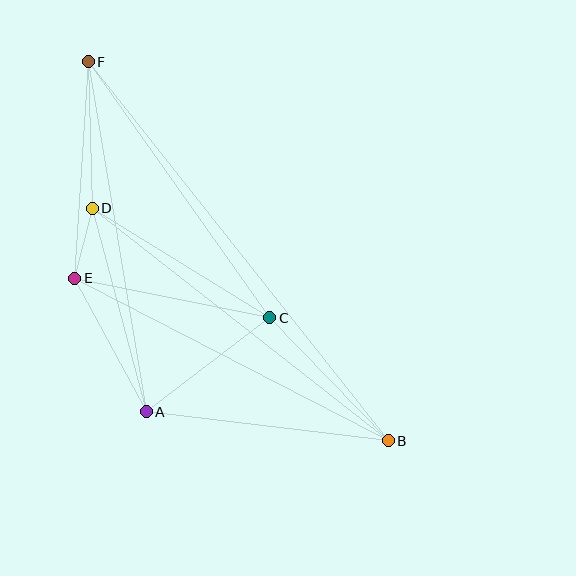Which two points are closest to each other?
Points D and E are closest to each other.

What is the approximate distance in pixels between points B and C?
The distance between B and C is approximately 171 pixels.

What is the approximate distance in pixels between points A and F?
The distance between A and F is approximately 354 pixels.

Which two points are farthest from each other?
Points B and F are farthest from each other.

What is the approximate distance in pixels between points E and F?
The distance between E and F is approximately 217 pixels.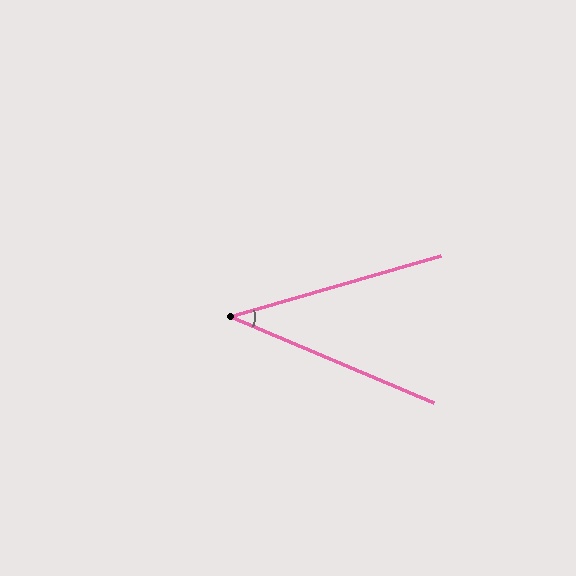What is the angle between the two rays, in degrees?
Approximately 39 degrees.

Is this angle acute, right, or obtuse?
It is acute.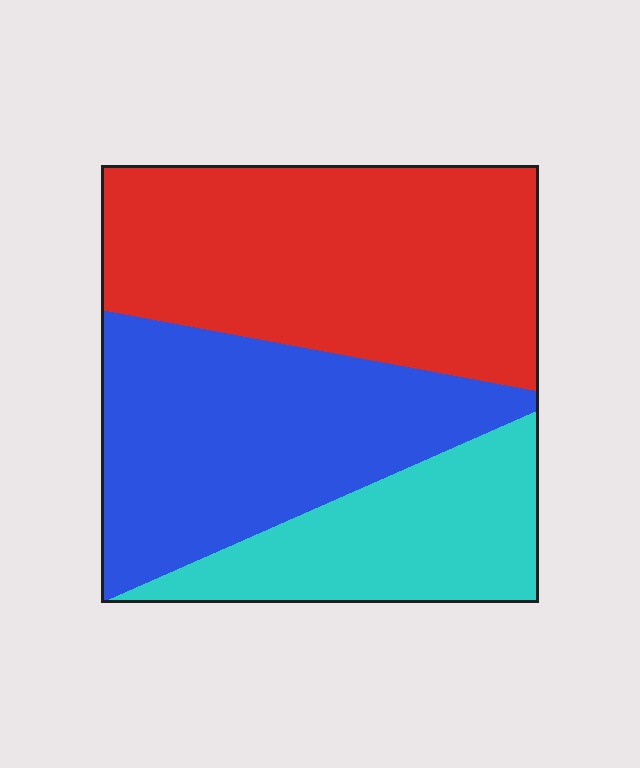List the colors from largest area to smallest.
From largest to smallest: red, blue, cyan.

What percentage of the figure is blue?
Blue covers roughly 35% of the figure.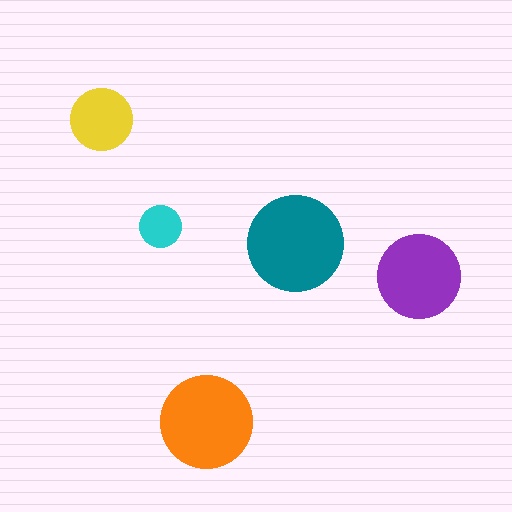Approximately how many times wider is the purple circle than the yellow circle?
About 1.5 times wider.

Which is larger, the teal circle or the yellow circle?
The teal one.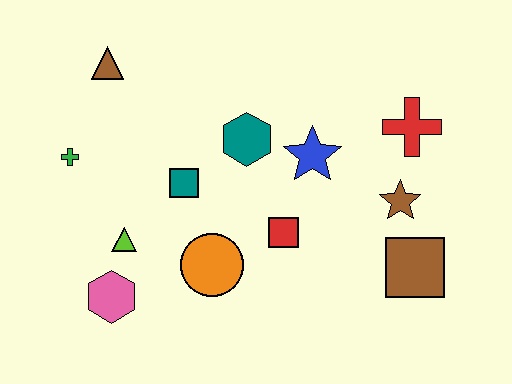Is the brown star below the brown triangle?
Yes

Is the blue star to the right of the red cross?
No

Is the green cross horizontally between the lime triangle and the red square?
No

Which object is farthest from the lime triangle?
The red cross is farthest from the lime triangle.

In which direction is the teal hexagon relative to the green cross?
The teal hexagon is to the right of the green cross.